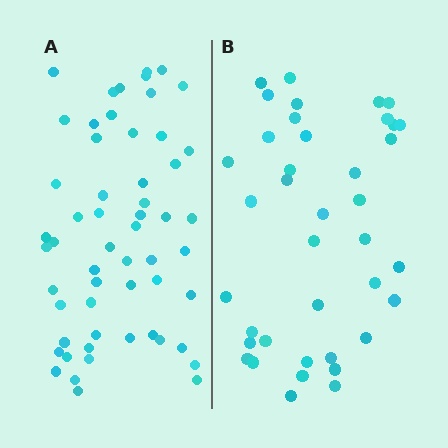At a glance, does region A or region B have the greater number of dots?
Region A (the left region) has more dots.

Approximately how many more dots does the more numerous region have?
Region A has approximately 15 more dots than region B.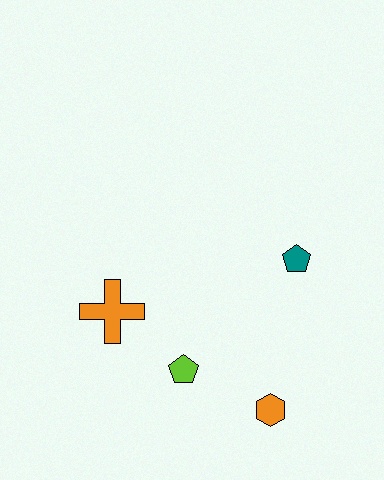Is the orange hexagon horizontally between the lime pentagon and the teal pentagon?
Yes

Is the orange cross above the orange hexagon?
Yes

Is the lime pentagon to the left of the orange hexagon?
Yes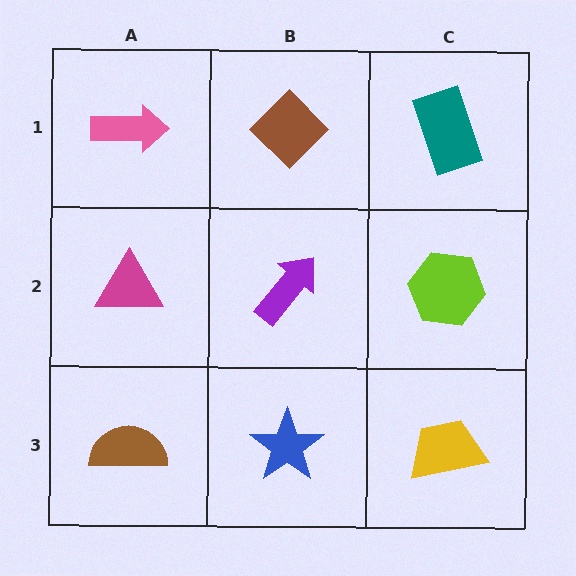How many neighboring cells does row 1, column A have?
2.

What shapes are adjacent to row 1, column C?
A lime hexagon (row 2, column C), a brown diamond (row 1, column B).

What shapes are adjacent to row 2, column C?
A teal rectangle (row 1, column C), a yellow trapezoid (row 3, column C), a purple arrow (row 2, column B).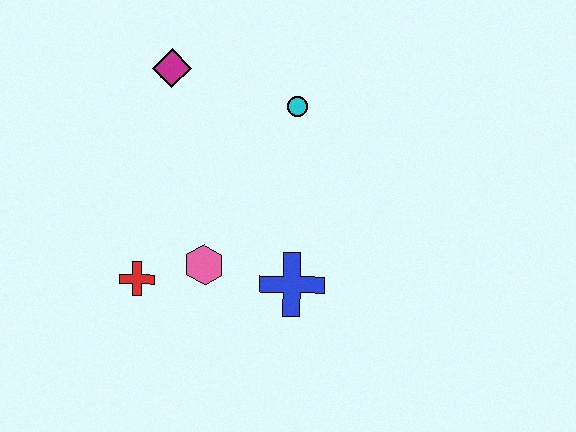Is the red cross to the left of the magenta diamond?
Yes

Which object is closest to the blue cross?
The pink hexagon is closest to the blue cross.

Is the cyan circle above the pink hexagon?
Yes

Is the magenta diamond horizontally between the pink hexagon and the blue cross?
No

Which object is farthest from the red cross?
The cyan circle is farthest from the red cross.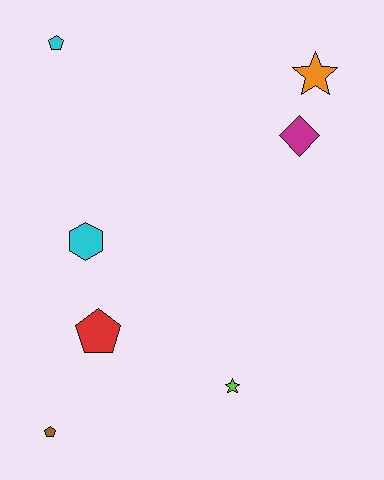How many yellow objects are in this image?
There are no yellow objects.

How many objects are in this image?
There are 7 objects.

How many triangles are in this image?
There are no triangles.